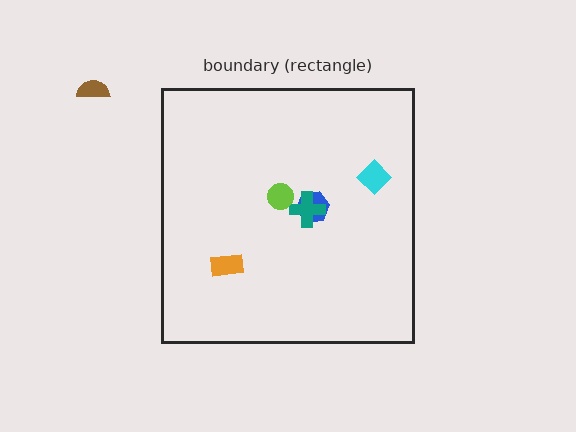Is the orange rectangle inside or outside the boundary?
Inside.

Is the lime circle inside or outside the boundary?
Inside.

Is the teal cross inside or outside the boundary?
Inside.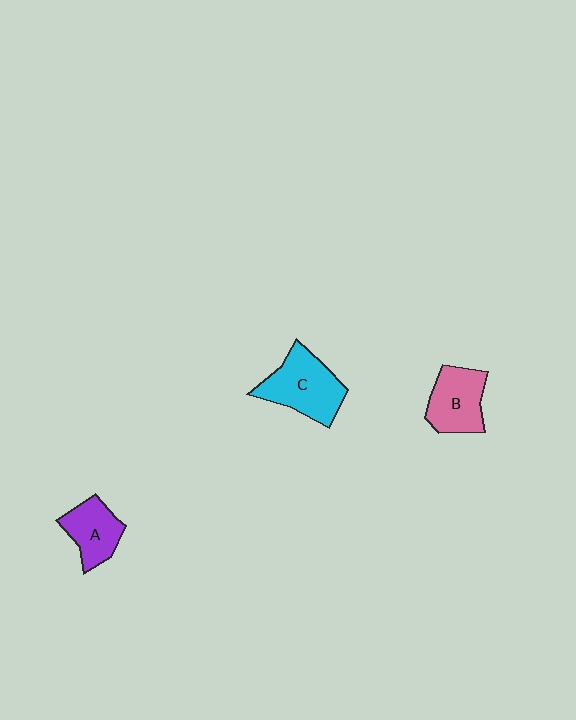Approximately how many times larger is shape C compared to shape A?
Approximately 1.4 times.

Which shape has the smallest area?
Shape A (purple).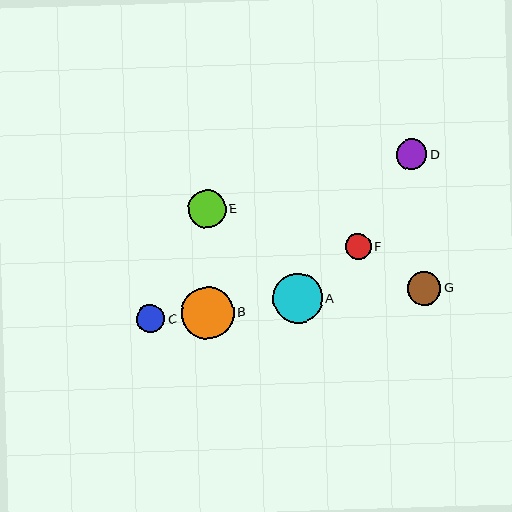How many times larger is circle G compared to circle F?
Circle G is approximately 1.3 times the size of circle F.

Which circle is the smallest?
Circle F is the smallest with a size of approximately 26 pixels.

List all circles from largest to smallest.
From largest to smallest: B, A, E, G, D, C, F.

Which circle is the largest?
Circle B is the largest with a size of approximately 53 pixels.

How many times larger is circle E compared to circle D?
Circle E is approximately 1.2 times the size of circle D.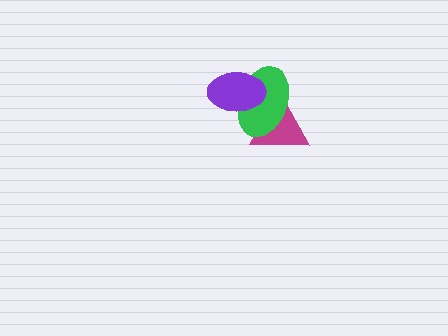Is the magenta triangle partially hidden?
Yes, it is partially covered by another shape.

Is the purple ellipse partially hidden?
No, no other shape covers it.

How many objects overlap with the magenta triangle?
2 objects overlap with the magenta triangle.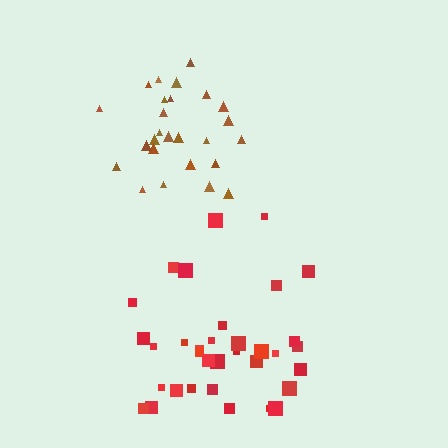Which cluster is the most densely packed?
Brown.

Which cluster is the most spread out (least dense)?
Red.